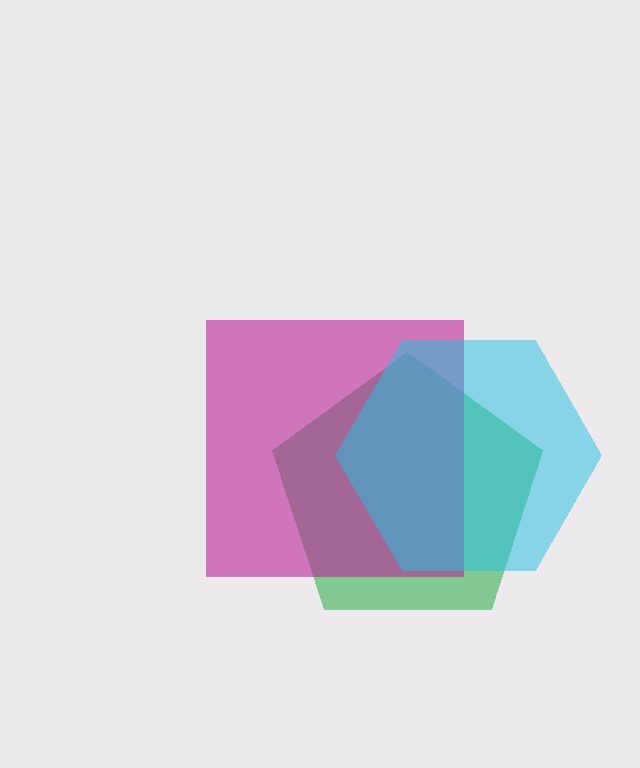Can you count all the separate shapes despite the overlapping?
Yes, there are 3 separate shapes.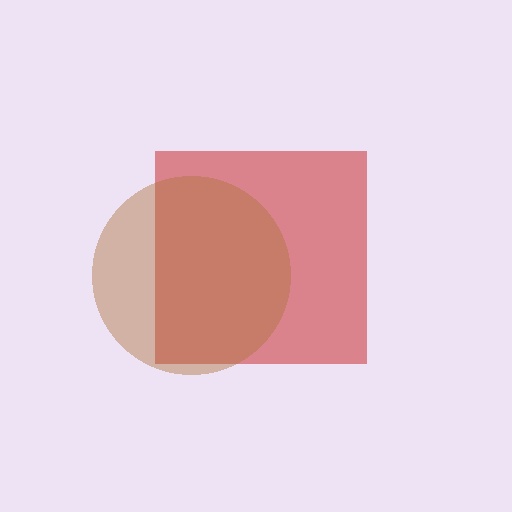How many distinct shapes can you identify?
There are 2 distinct shapes: a red square, a brown circle.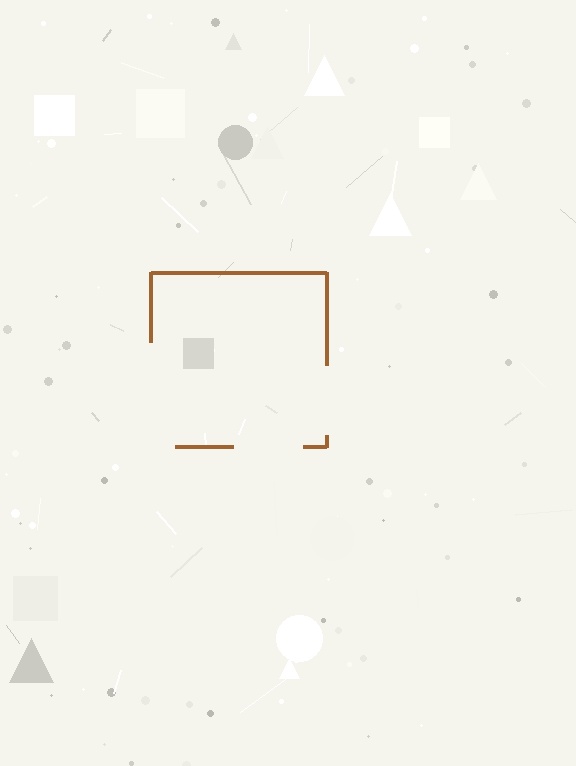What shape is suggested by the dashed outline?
The dashed outline suggests a square.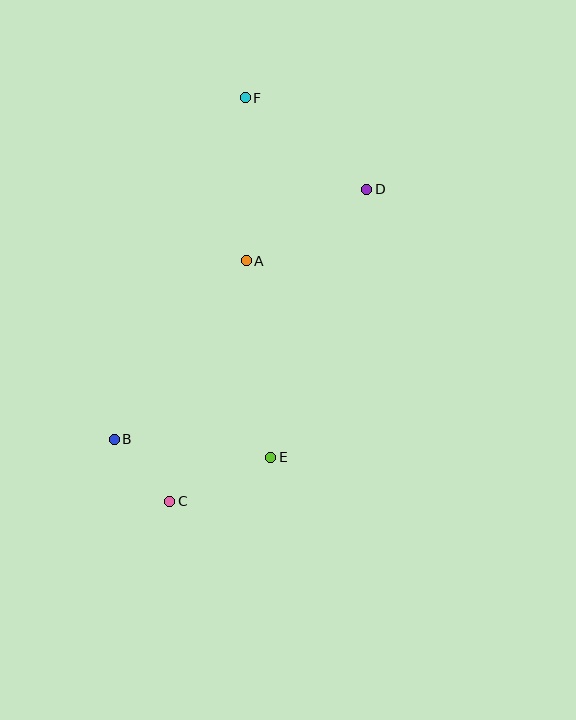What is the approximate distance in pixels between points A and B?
The distance between A and B is approximately 222 pixels.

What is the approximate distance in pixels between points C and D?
The distance between C and D is approximately 369 pixels.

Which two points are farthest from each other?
Points C and F are farthest from each other.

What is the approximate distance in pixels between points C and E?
The distance between C and E is approximately 110 pixels.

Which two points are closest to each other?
Points B and C are closest to each other.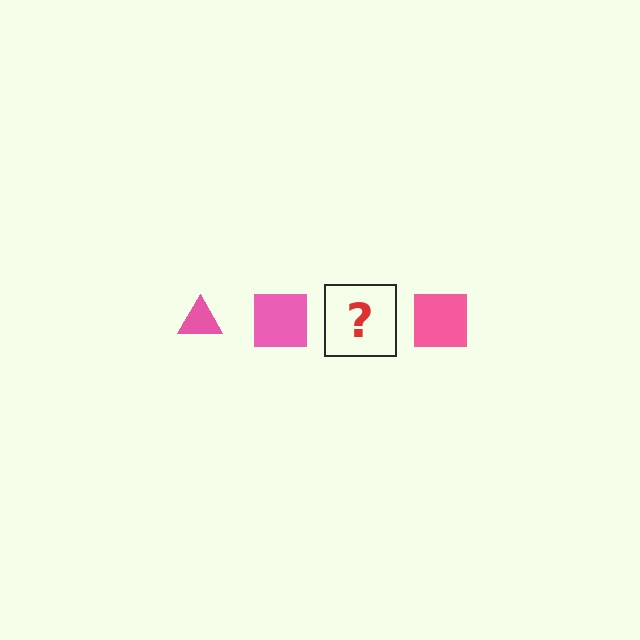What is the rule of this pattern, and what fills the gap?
The rule is that the pattern cycles through triangle, square shapes in pink. The gap should be filled with a pink triangle.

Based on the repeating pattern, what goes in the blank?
The blank should be a pink triangle.